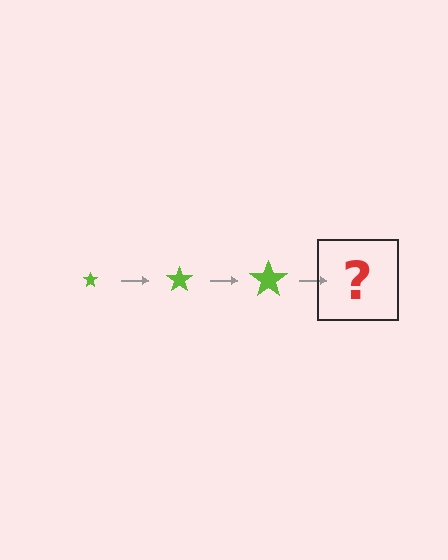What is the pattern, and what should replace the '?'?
The pattern is that the star gets progressively larger each step. The '?' should be a lime star, larger than the previous one.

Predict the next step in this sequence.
The next step is a lime star, larger than the previous one.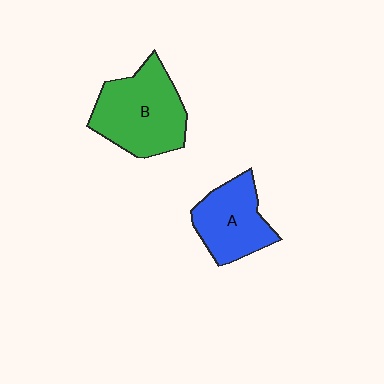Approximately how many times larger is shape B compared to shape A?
Approximately 1.4 times.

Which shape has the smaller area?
Shape A (blue).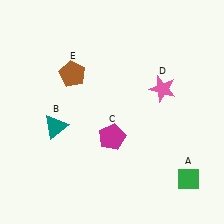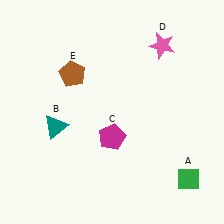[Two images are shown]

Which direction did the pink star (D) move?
The pink star (D) moved up.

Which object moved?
The pink star (D) moved up.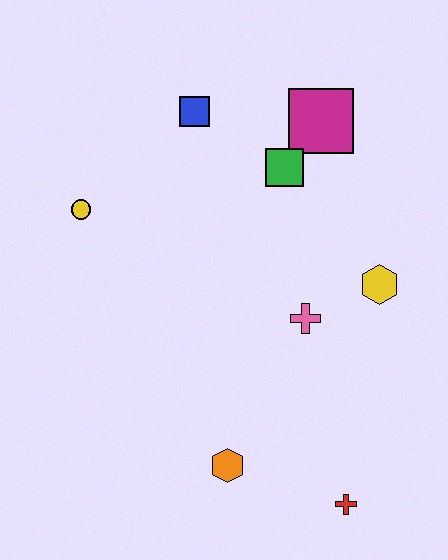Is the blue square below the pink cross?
No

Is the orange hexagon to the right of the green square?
No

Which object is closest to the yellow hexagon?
The pink cross is closest to the yellow hexagon.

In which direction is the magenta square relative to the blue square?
The magenta square is to the right of the blue square.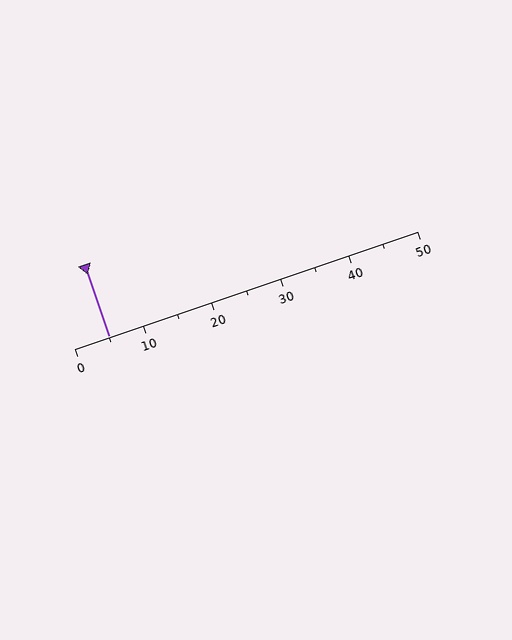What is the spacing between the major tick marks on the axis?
The major ticks are spaced 10 apart.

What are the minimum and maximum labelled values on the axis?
The axis runs from 0 to 50.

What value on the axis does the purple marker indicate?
The marker indicates approximately 5.